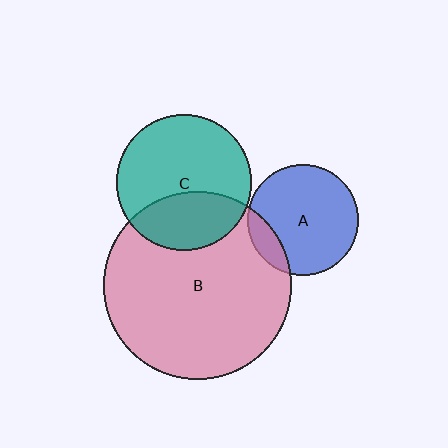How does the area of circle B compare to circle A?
Approximately 2.9 times.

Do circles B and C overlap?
Yes.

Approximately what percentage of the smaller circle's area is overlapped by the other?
Approximately 35%.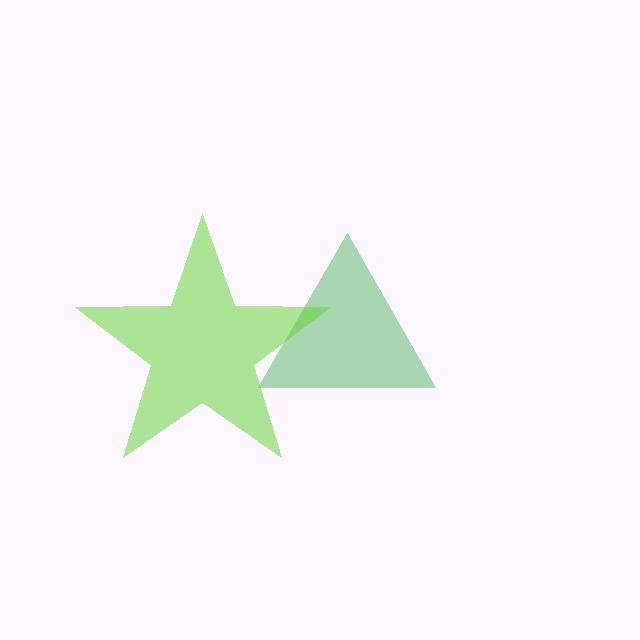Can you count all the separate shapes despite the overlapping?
Yes, there are 2 separate shapes.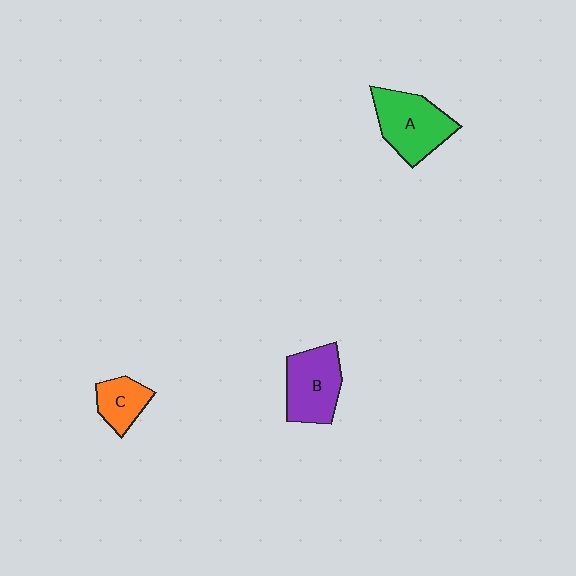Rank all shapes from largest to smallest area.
From largest to smallest: A (green), B (purple), C (orange).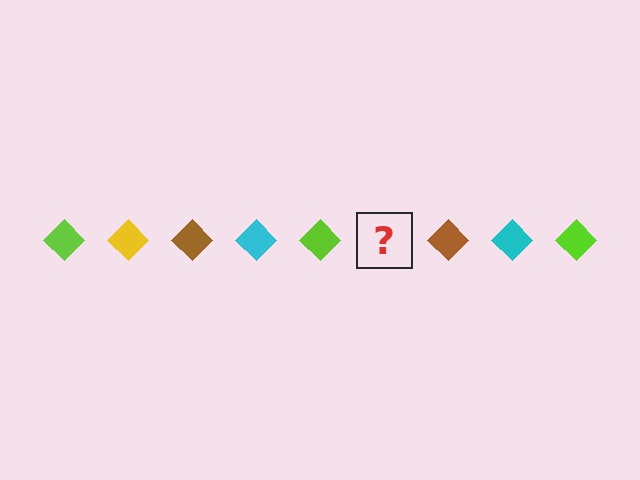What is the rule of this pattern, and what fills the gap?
The rule is that the pattern cycles through lime, yellow, brown, cyan diamonds. The gap should be filled with a yellow diamond.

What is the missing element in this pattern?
The missing element is a yellow diamond.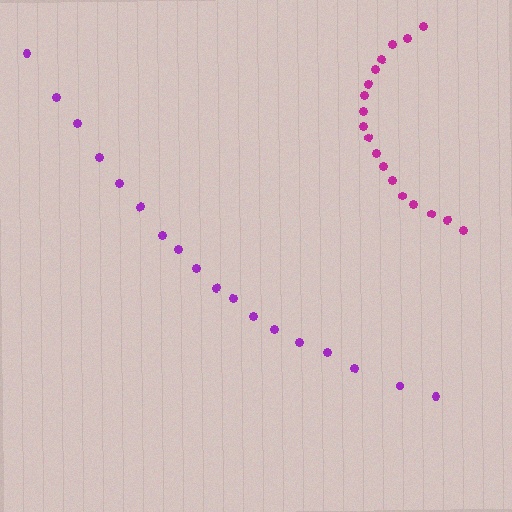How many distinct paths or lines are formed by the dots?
There are 2 distinct paths.